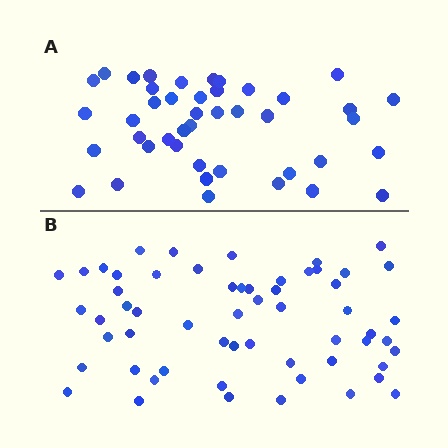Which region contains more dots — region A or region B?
Region B (the bottom region) has more dots.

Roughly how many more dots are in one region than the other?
Region B has approximately 15 more dots than region A.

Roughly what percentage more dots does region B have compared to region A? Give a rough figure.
About 35% more.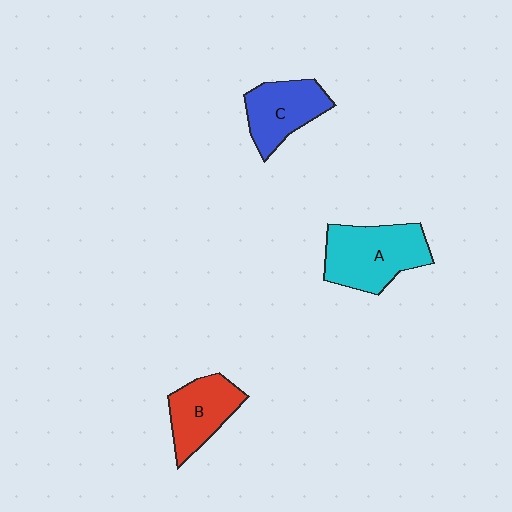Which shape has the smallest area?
Shape B (red).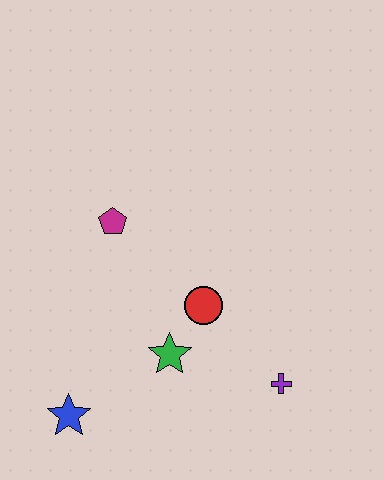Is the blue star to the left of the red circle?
Yes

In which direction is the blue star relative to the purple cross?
The blue star is to the left of the purple cross.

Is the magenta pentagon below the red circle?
No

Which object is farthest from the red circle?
The blue star is farthest from the red circle.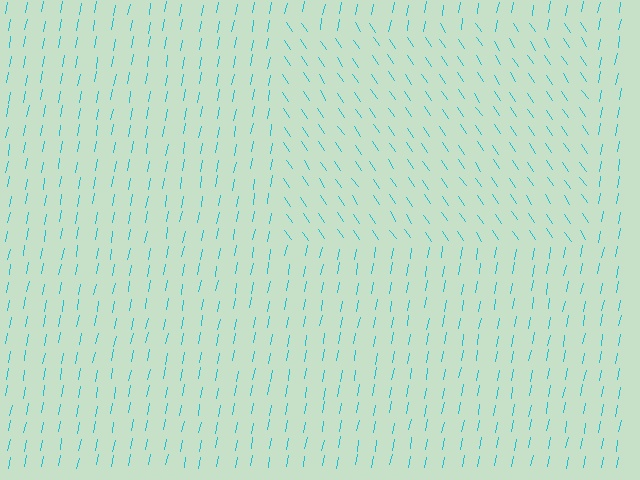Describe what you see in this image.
The image is filled with small cyan line segments. A rectangle region in the image has lines oriented differently from the surrounding lines, creating a visible texture boundary.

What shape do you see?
I see a rectangle.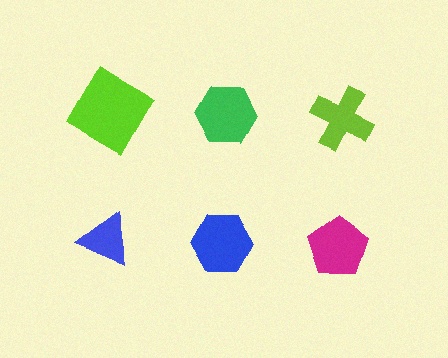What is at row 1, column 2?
A green hexagon.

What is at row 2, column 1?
A blue triangle.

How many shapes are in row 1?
3 shapes.